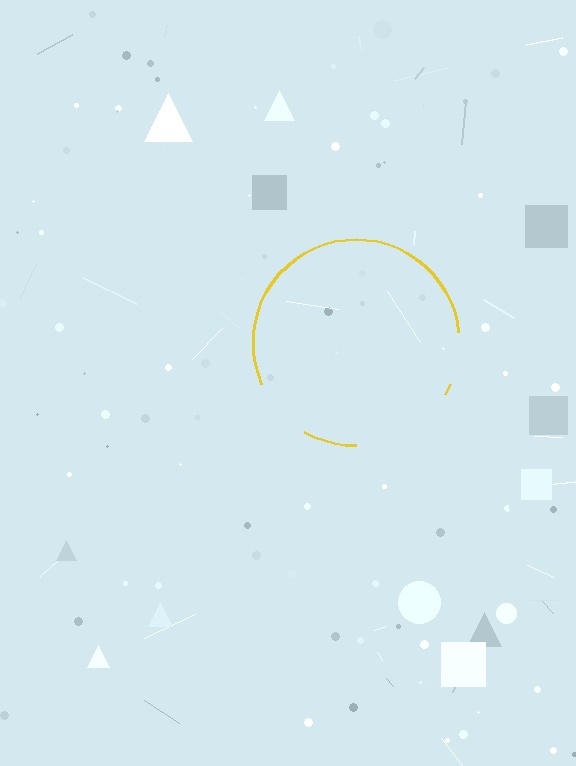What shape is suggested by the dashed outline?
The dashed outline suggests a circle.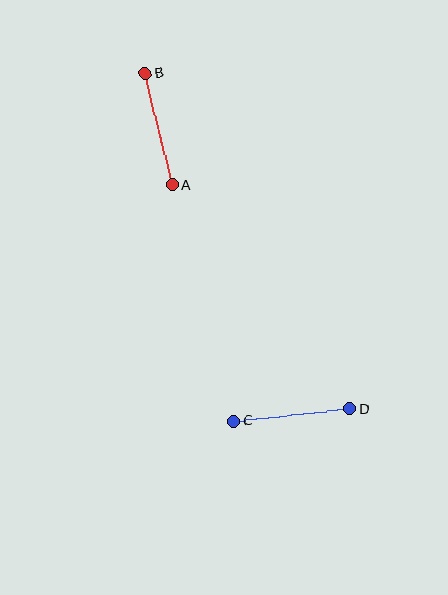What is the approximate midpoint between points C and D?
The midpoint is at approximately (292, 415) pixels.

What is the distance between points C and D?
The distance is approximately 116 pixels.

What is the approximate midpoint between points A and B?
The midpoint is at approximately (159, 129) pixels.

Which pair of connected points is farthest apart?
Points C and D are farthest apart.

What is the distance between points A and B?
The distance is approximately 115 pixels.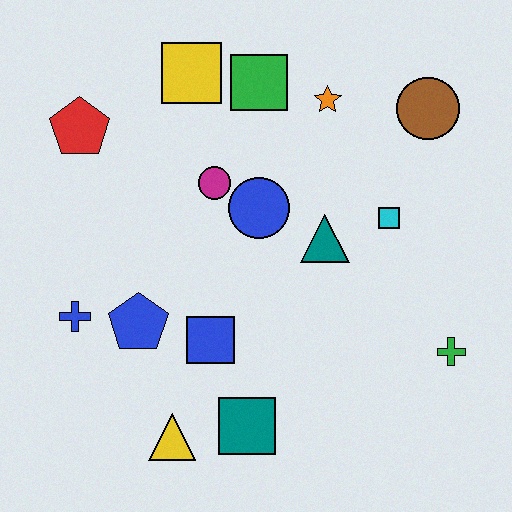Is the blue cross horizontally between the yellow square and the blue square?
No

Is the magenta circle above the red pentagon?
No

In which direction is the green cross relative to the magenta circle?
The green cross is to the right of the magenta circle.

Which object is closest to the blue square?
The blue pentagon is closest to the blue square.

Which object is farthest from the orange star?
The yellow triangle is farthest from the orange star.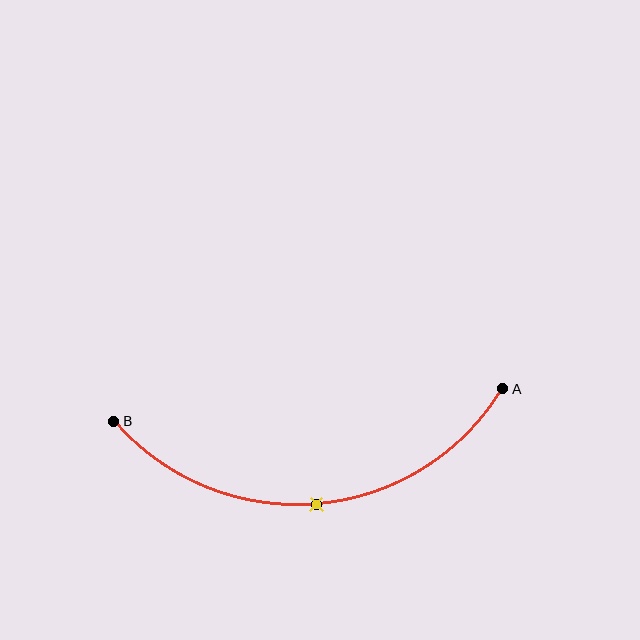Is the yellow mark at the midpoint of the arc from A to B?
Yes. The yellow mark lies on the arc at equal arc-length from both A and B — it is the arc midpoint.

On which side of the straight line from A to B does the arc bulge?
The arc bulges below the straight line connecting A and B.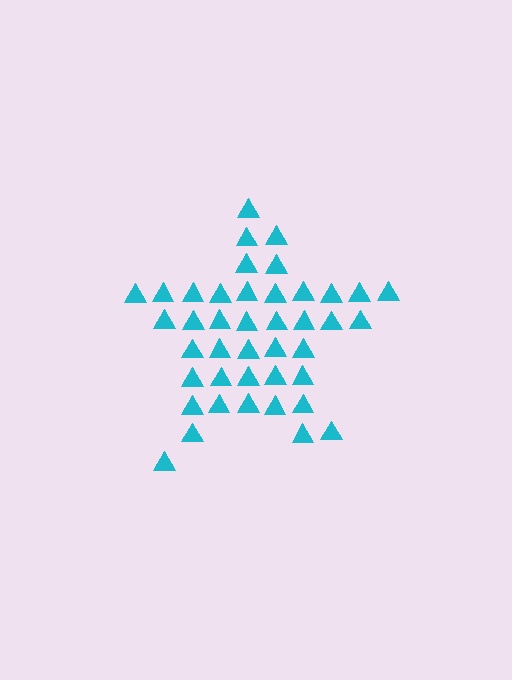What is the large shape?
The large shape is a star.